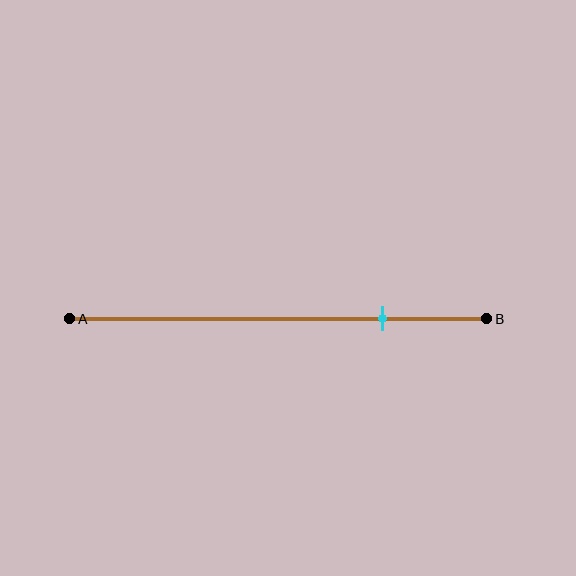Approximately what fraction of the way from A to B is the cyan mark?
The cyan mark is approximately 75% of the way from A to B.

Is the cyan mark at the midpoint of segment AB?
No, the mark is at about 75% from A, not at the 50% midpoint.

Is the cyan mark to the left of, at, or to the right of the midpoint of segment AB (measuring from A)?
The cyan mark is to the right of the midpoint of segment AB.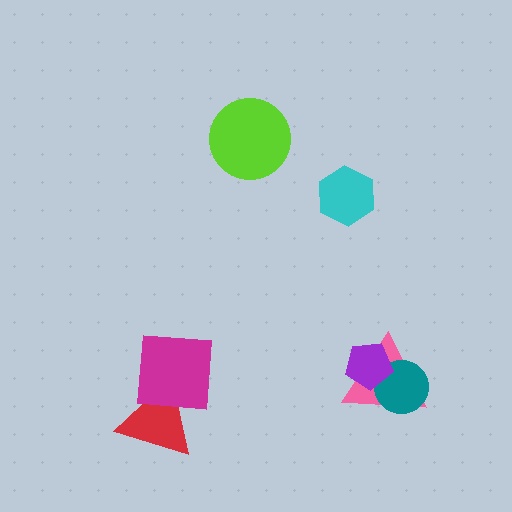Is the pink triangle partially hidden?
Yes, it is partially covered by another shape.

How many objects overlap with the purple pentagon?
2 objects overlap with the purple pentagon.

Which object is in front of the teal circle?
The purple pentagon is in front of the teal circle.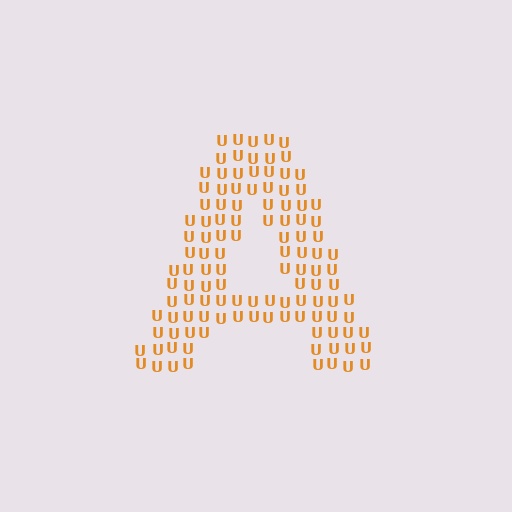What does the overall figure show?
The overall figure shows the letter A.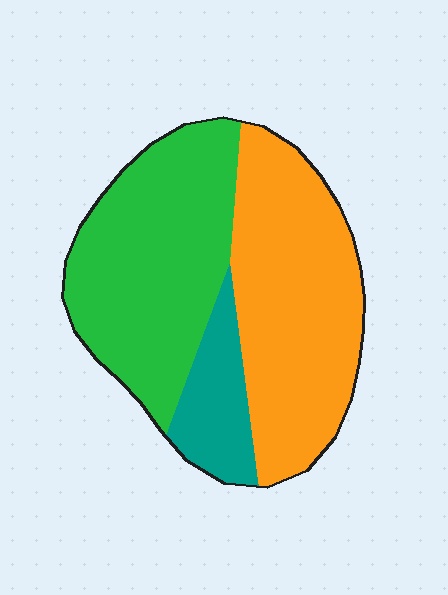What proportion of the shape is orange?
Orange takes up about two fifths (2/5) of the shape.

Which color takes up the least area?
Teal, at roughly 15%.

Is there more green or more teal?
Green.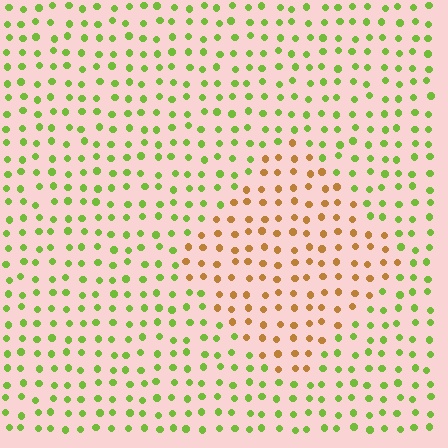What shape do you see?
I see a diamond.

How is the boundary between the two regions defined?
The boundary is defined purely by a slight shift in hue (about 62 degrees). Spacing, size, and orientation are identical on both sides.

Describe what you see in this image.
The image is filled with small lime elements in a uniform arrangement. A diamond-shaped region is visible where the elements are tinted to a slightly different hue, forming a subtle color boundary.